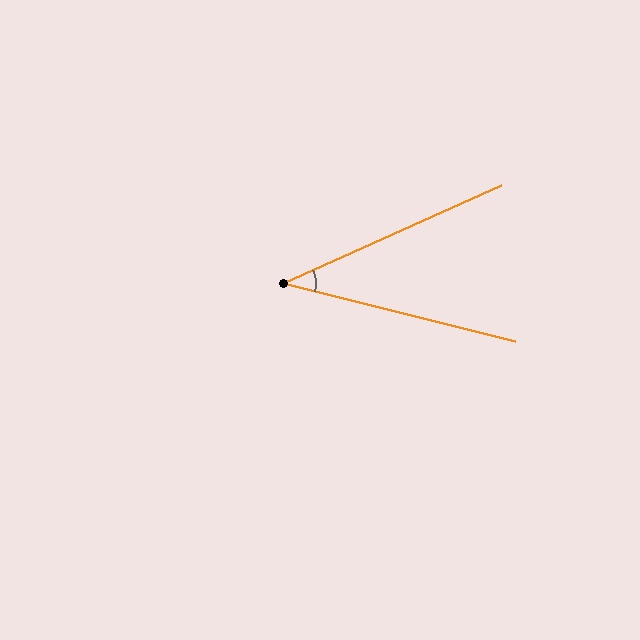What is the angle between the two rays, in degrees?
Approximately 38 degrees.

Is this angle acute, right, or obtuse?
It is acute.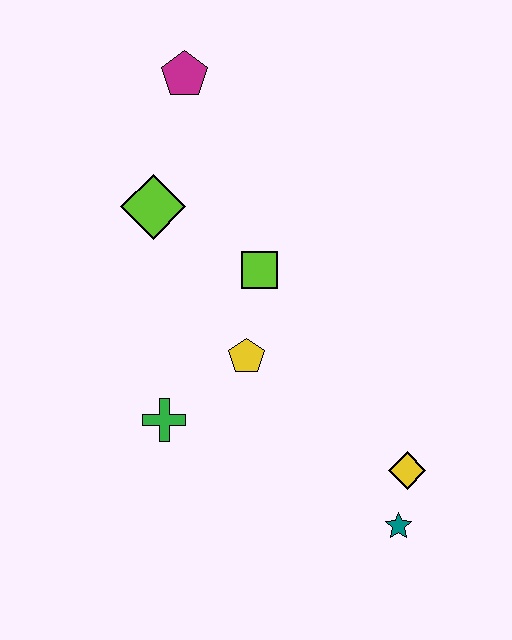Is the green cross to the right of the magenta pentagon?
No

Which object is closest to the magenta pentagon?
The lime diamond is closest to the magenta pentagon.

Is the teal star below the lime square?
Yes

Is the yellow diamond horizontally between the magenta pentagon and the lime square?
No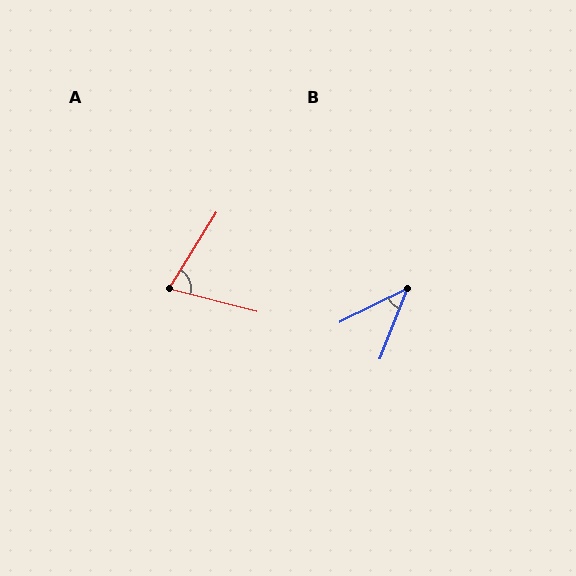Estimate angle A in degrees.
Approximately 73 degrees.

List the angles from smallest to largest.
B (43°), A (73°).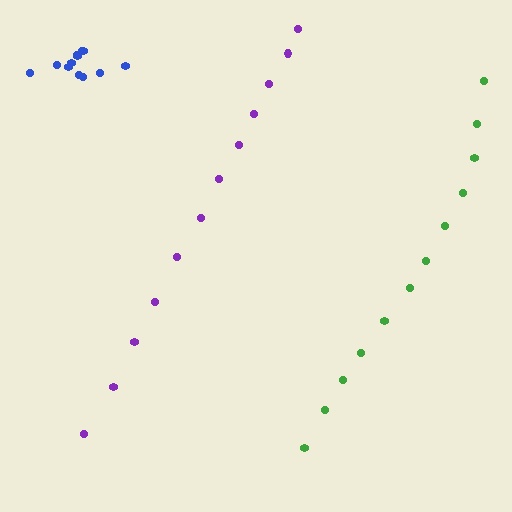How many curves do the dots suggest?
There are 3 distinct paths.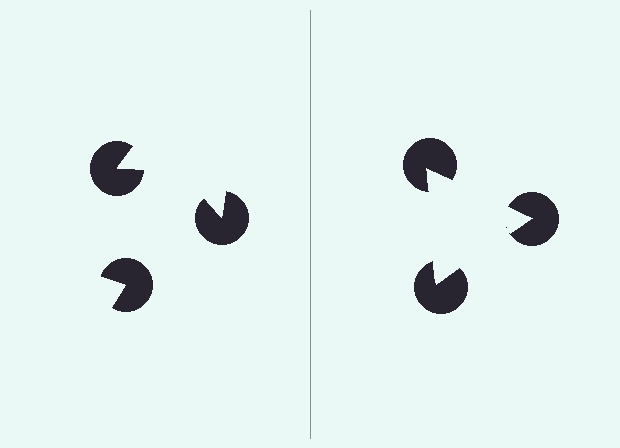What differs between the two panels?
The pac-man discs are positioned identically on both sides; only the wedge orientations differ. On the right they align to a triangle; on the left they are misaligned.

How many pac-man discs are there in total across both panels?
6 — 3 on each side.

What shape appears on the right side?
An illusory triangle.